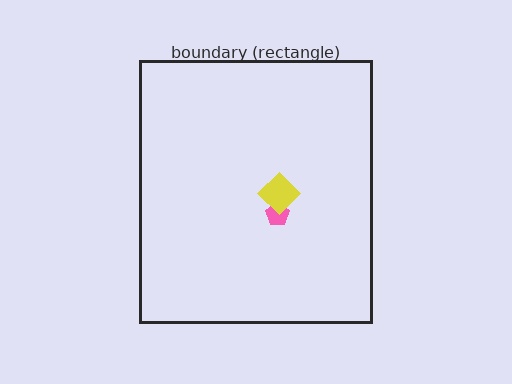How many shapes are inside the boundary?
2 inside, 0 outside.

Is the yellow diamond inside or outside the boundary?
Inside.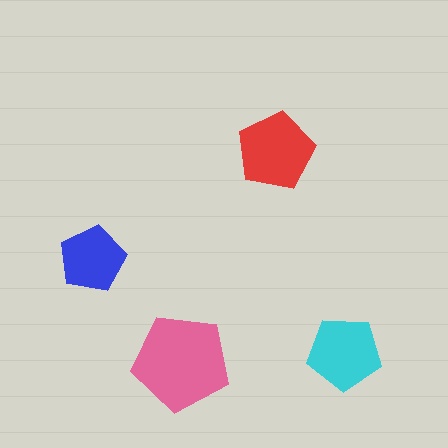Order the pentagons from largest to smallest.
the pink one, the red one, the cyan one, the blue one.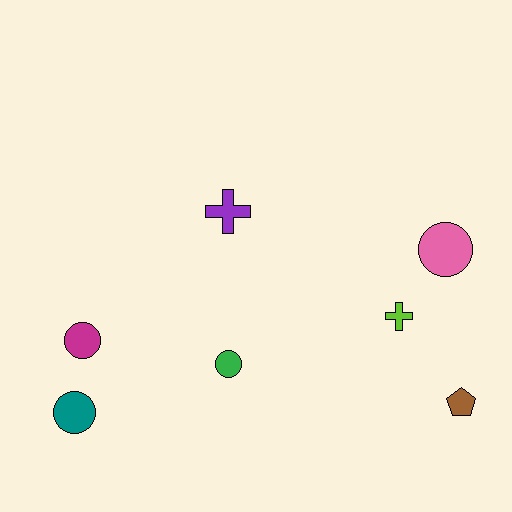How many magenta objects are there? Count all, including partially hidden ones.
There is 1 magenta object.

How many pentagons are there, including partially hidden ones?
There is 1 pentagon.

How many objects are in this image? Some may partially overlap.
There are 7 objects.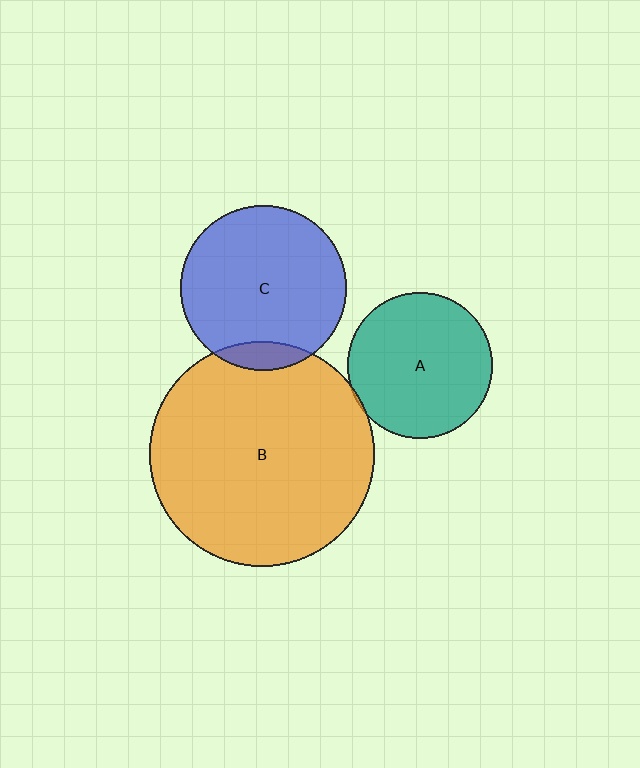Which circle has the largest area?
Circle B (orange).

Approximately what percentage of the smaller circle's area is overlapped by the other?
Approximately 10%.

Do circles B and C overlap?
Yes.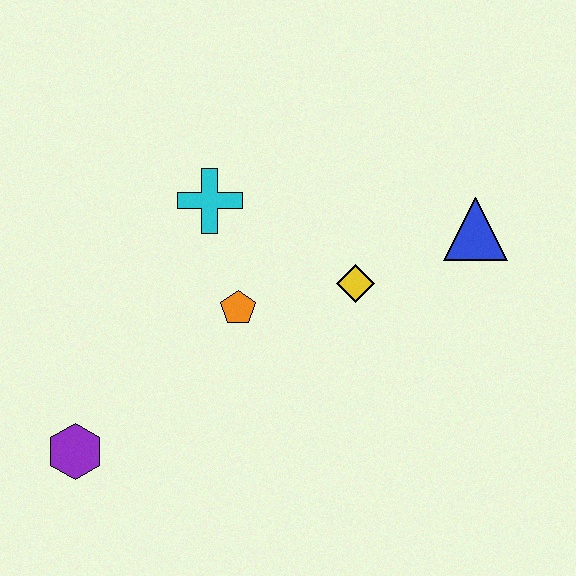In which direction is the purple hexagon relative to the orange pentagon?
The purple hexagon is to the left of the orange pentagon.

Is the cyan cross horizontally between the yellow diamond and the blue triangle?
No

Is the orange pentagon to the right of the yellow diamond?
No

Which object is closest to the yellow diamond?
The orange pentagon is closest to the yellow diamond.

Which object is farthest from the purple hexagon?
The blue triangle is farthest from the purple hexagon.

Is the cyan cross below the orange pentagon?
No